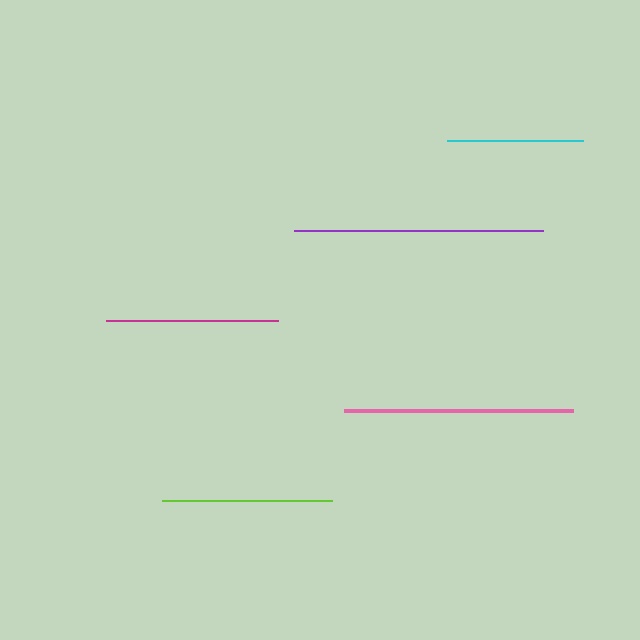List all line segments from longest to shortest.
From longest to shortest: purple, pink, magenta, lime, cyan.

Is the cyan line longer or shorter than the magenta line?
The magenta line is longer than the cyan line.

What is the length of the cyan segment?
The cyan segment is approximately 136 pixels long.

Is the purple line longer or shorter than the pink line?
The purple line is longer than the pink line.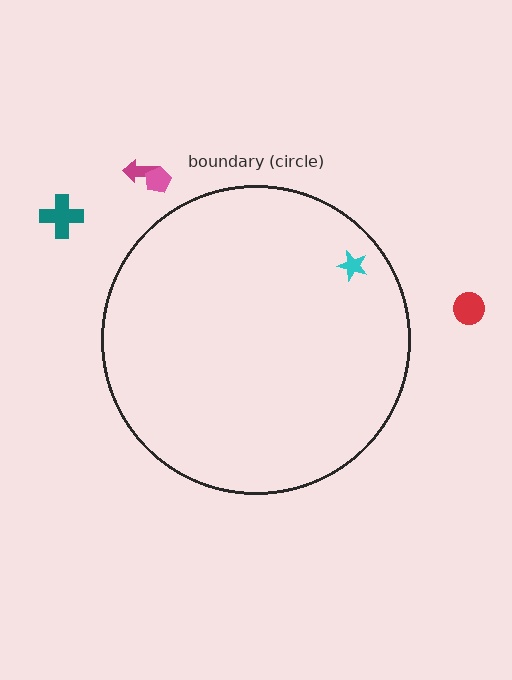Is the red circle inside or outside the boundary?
Outside.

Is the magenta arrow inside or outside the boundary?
Outside.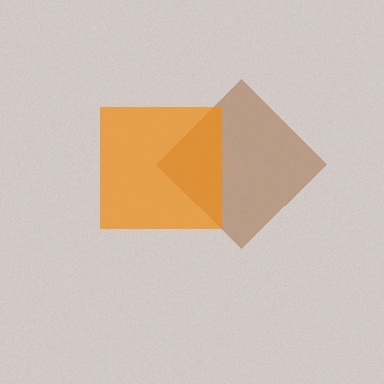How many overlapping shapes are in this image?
There are 2 overlapping shapes in the image.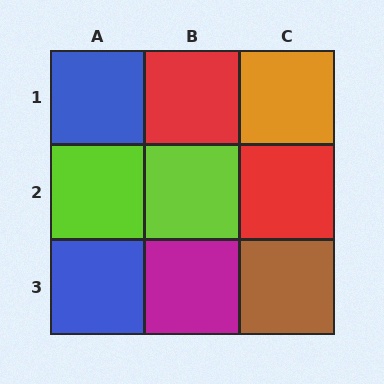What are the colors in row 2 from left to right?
Lime, lime, red.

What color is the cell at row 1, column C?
Orange.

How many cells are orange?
1 cell is orange.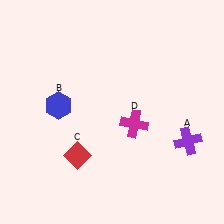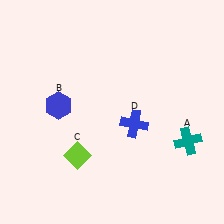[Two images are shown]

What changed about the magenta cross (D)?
In Image 1, D is magenta. In Image 2, it changed to blue.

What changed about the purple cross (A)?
In Image 1, A is purple. In Image 2, it changed to teal.